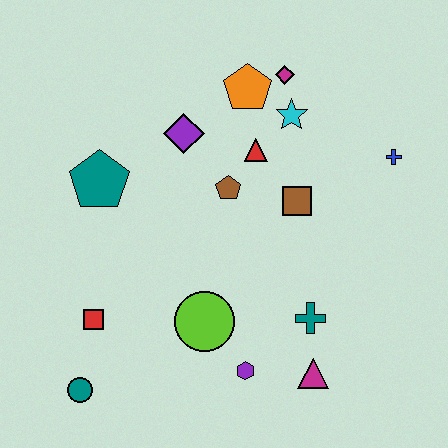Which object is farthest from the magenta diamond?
The teal circle is farthest from the magenta diamond.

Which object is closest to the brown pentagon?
The red triangle is closest to the brown pentagon.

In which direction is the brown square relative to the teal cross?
The brown square is above the teal cross.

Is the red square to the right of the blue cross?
No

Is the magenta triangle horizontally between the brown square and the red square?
No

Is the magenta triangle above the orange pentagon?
No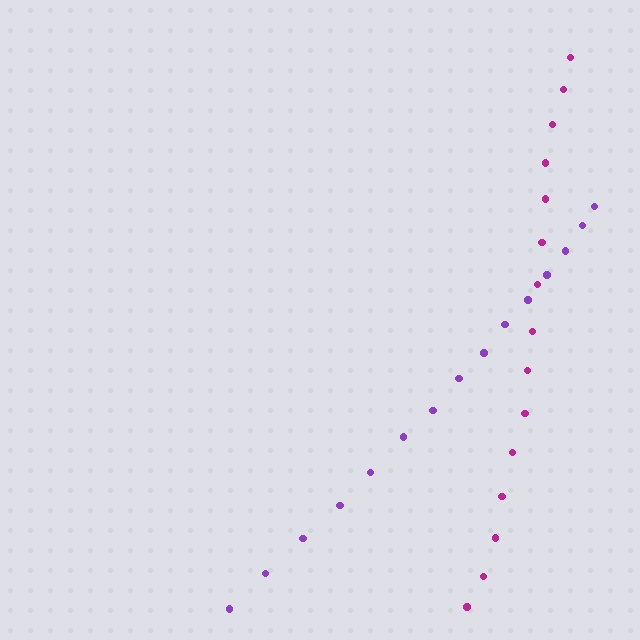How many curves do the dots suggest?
There are 2 distinct paths.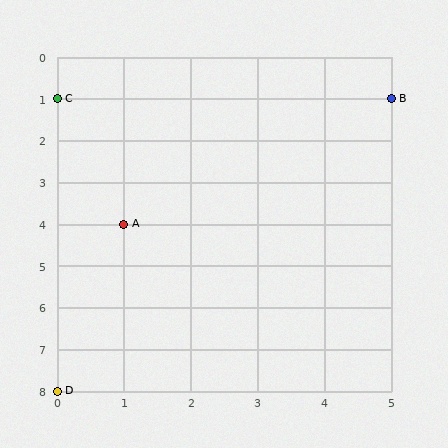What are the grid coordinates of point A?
Point A is at grid coordinates (1, 4).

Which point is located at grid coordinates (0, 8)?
Point D is at (0, 8).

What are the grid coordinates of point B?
Point B is at grid coordinates (5, 1).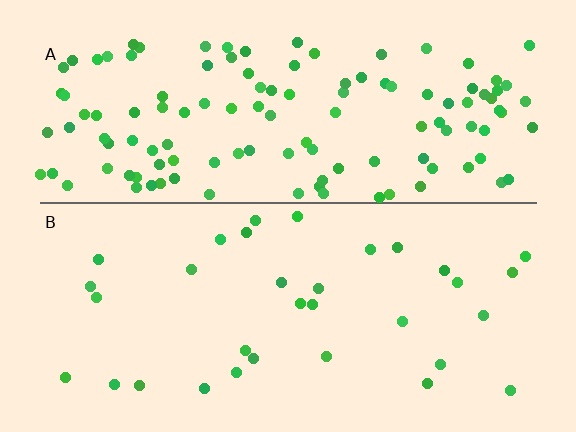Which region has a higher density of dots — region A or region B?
A (the top).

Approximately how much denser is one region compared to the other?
Approximately 3.8× — region A over region B.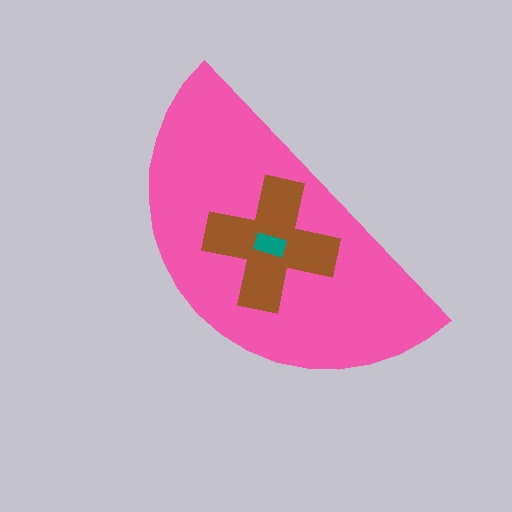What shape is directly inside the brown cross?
The teal rectangle.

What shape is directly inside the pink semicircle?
The brown cross.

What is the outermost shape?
The pink semicircle.